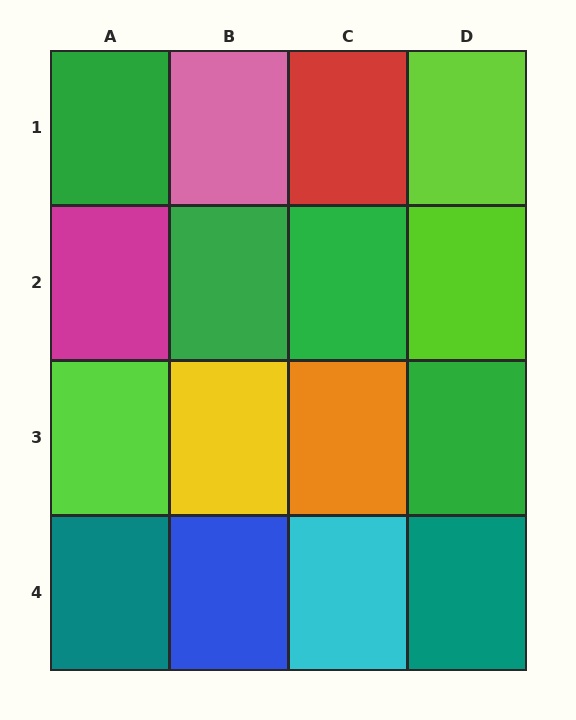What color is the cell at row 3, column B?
Yellow.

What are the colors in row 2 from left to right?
Magenta, green, green, lime.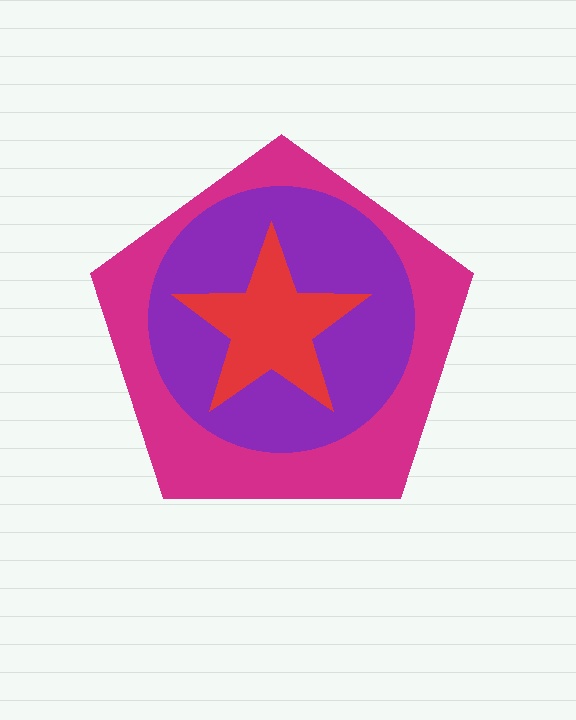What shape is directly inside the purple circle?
The red star.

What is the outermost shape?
The magenta pentagon.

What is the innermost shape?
The red star.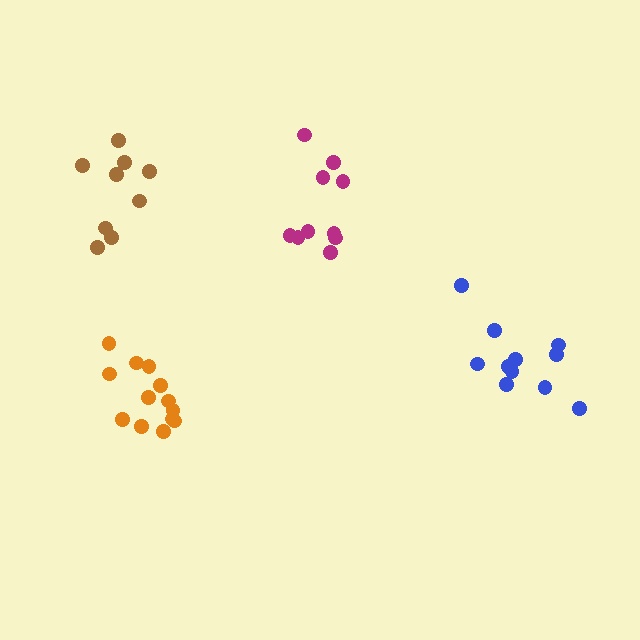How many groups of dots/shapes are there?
There are 4 groups.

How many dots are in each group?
Group 1: 9 dots, Group 2: 13 dots, Group 3: 11 dots, Group 4: 10 dots (43 total).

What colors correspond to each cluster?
The clusters are colored: brown, orange, blue, magenta.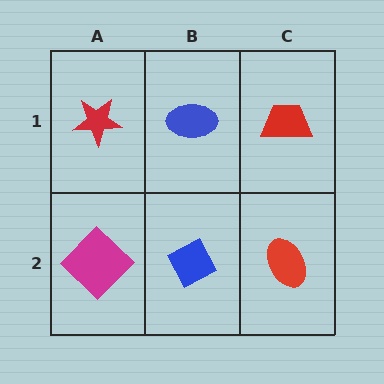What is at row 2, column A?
A magenta diamond.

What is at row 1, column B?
A blue ellipse.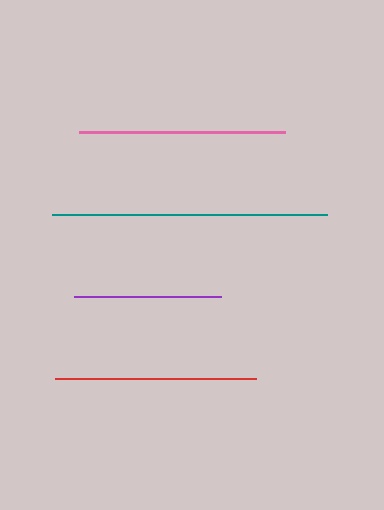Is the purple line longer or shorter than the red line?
The red line is longer than the purple line.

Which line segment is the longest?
The teal line is the longest at approximately 276 pixels.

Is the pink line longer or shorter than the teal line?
The teal line is longer than the pink line.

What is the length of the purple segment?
The purple segment is approximately 148 pixels long.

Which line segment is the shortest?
The purple line is the shortest at approximately 148 pixels.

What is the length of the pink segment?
The pink segment is approximately 205 pixels long.